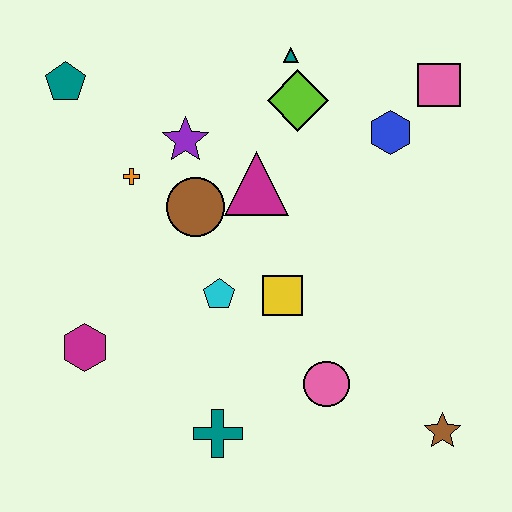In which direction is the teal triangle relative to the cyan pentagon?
The teal triangle is above the cyan pentagon.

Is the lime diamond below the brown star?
No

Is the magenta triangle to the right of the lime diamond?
No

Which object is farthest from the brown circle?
The brown star is farthest from the brown circle.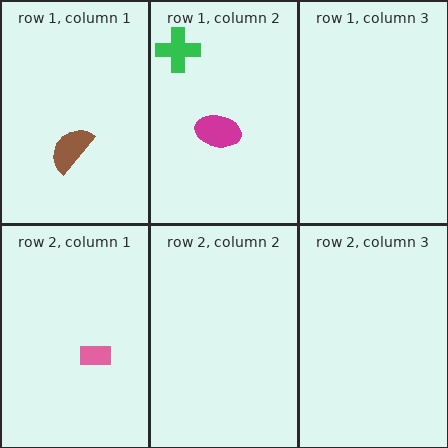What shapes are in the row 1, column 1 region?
The brown semicircle.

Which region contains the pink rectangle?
The row 2, column 1 region.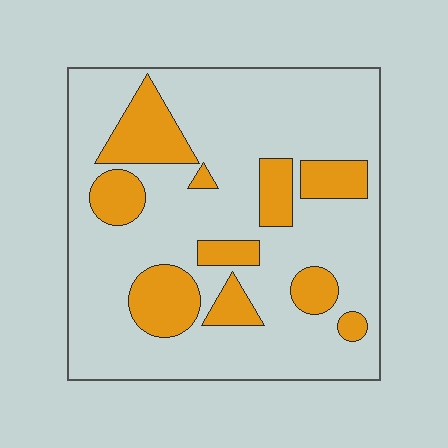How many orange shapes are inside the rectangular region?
10.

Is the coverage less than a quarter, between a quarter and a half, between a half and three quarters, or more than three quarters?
Less than a quarter.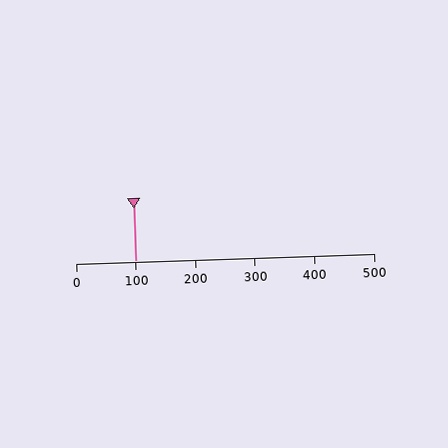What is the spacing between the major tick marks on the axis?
The major ticks are spaced 100 apart.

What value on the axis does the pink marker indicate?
The marker indicates approximately 100.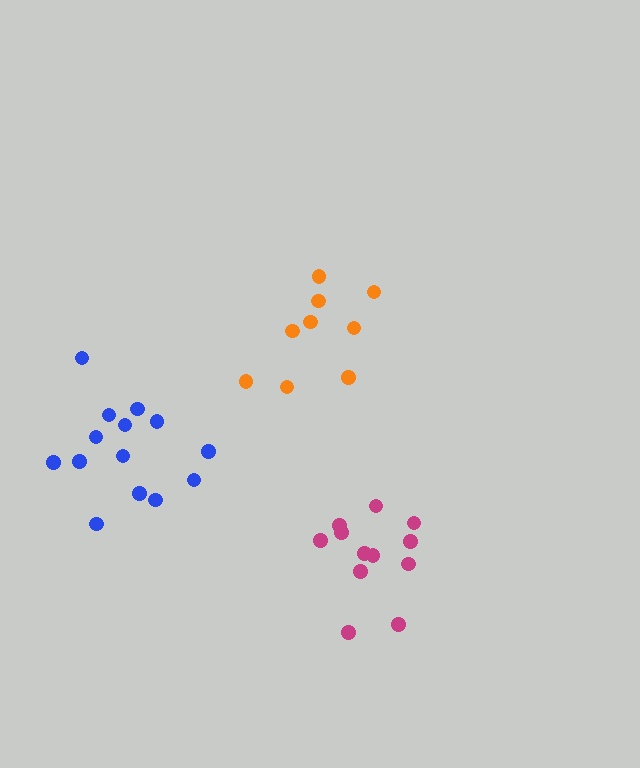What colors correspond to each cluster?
The clusters are colored: magenta, orange, blue.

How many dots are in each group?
Group 1: 12 dots, Group 2: 9 dots, Group 3: 14 dots (35 total).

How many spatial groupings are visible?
There are 3 spatial groupings.